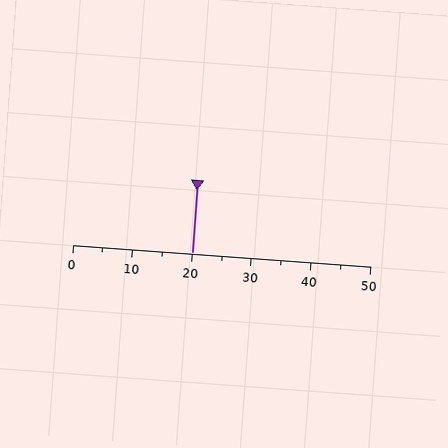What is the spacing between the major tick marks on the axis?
The major ticks are spaced 10 apart.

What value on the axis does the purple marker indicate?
The marker indicates approximately 20.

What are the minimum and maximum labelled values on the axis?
The axis runs from 0 to 50.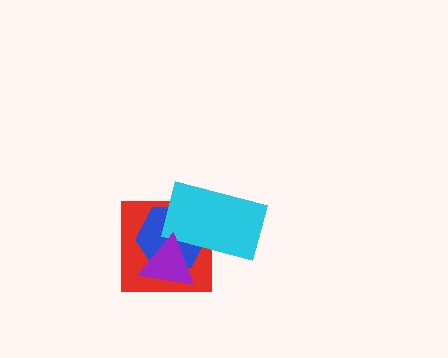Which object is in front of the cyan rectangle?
The purple triangle is in front of the cyan rectangle.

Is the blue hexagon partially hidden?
Yes, it is partially covered by another shape.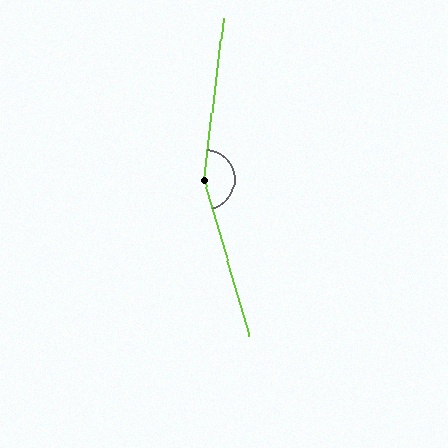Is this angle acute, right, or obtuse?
It is obtuse.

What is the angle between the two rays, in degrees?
Approximately 157 degrees.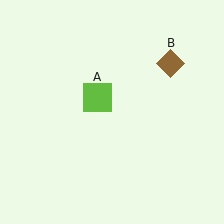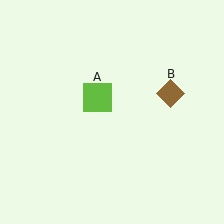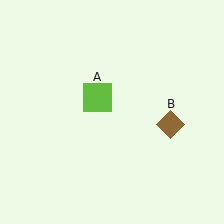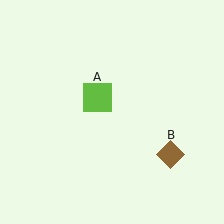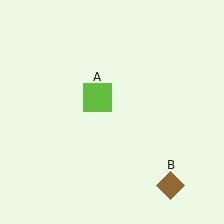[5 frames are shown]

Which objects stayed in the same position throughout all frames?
Lime square (object A) remained stationary.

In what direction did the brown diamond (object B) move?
The brown diamond (object B) moved down.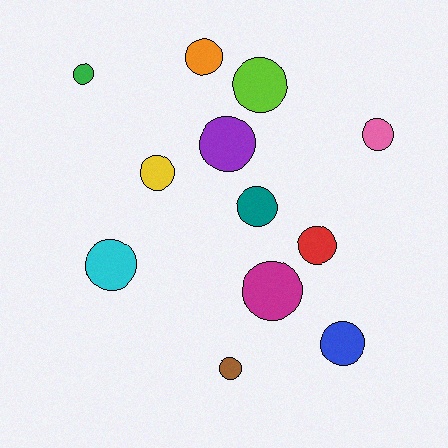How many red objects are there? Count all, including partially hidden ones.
There is 1 red object.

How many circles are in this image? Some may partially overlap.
There are 12 circles.